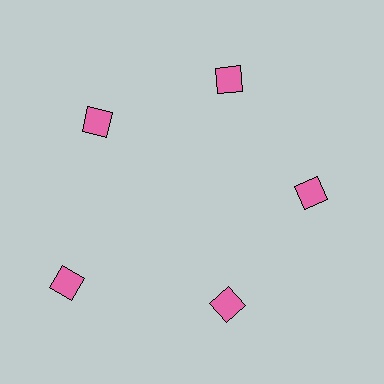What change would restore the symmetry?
The symmetry would be restored by moving it inward, back onto the ring so that all 5 diamonds sit at equal angles and equal distance from the center.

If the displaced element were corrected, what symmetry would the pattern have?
It would have 5-fold rotational symmetry — the pattern would map onto itself every 72 degrees.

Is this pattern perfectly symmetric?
No. The 5 pink diamonds are arranged in a ring, but one element near the 8 o'clock position is pushed outward from the center, breaking the 5-fold rotational symmetry.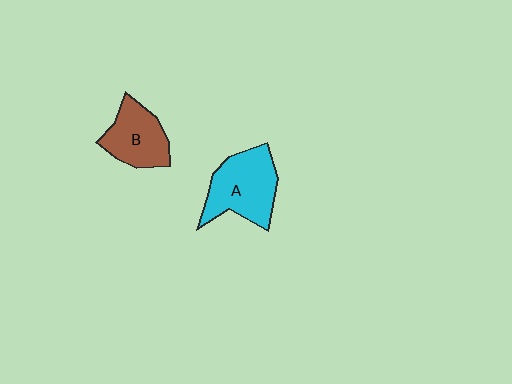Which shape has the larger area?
Shape A (cyan).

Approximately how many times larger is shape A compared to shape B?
Approximately 1.3 times.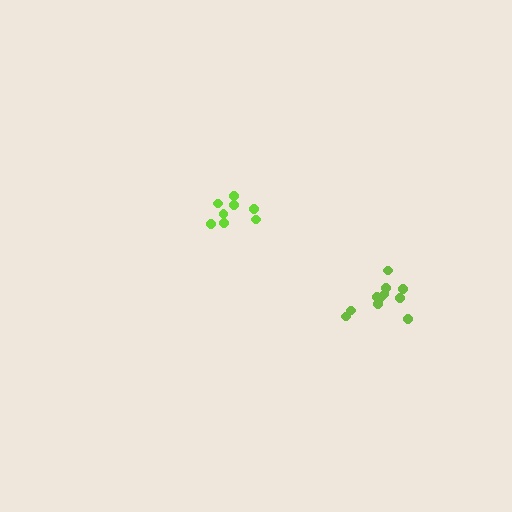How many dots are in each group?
Group 1: 8 dots, Group 2: 11 dots (19 total).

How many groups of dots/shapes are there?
There are 2 groups.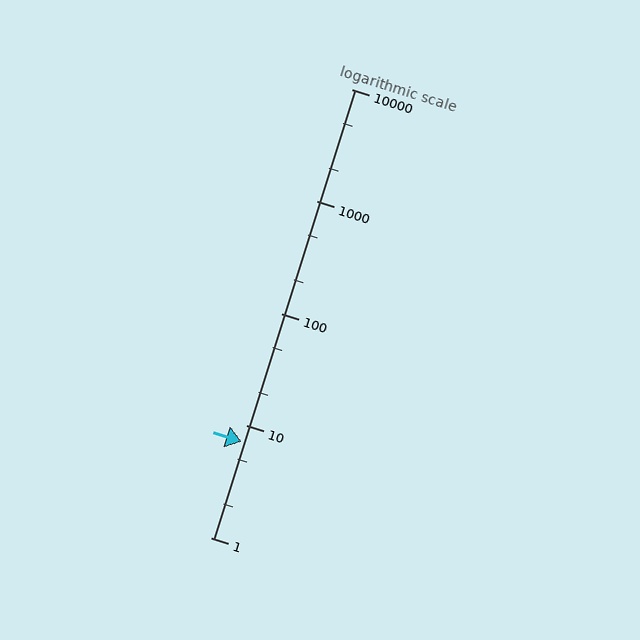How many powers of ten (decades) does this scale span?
The scale spans 4 decades, from 1 to 10000.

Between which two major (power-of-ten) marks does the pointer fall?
The pointer is between 1 and 10.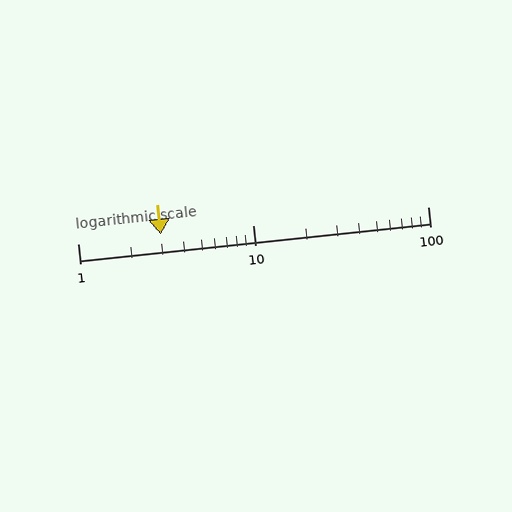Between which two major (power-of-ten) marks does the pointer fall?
The pointer is between 1 and 10.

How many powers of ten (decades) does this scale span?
The scale spans 2 decades, from 1 to 100.